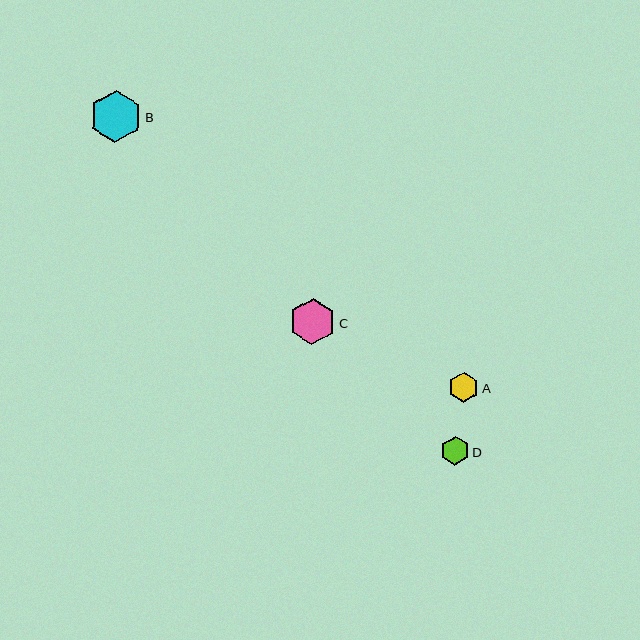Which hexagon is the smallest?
Hexagon D is the smallest with a size of approximately 29 pixels.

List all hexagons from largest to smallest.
From largest to smallest: B, C, A, D.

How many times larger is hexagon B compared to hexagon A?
Hexagon B is approximately 1.7 times the size of hexagon A.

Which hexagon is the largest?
Hexagon B is the largest with a size of approximately 52 pixels.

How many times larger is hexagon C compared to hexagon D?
Hexagon C is approximately 1.6 times the size of hexagon D.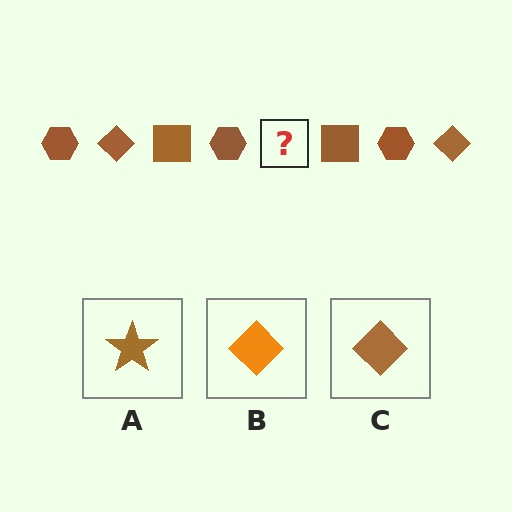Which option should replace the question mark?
Option C.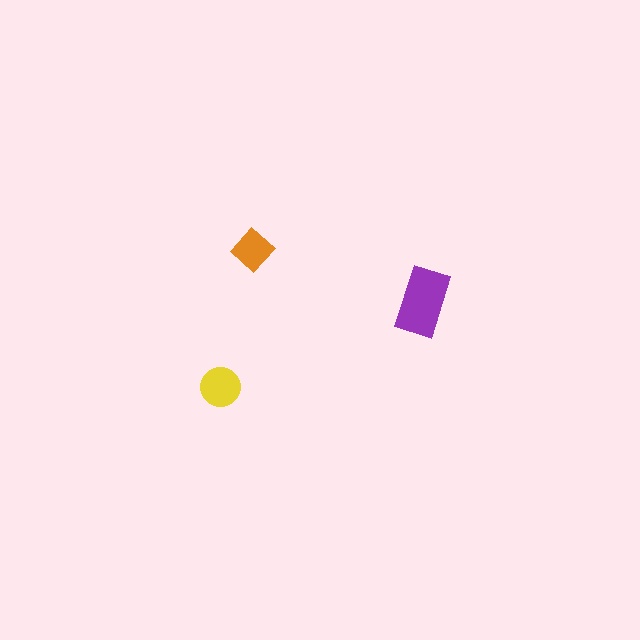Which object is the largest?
The purple rectangle.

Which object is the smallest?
The orange diamond.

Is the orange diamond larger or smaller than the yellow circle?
Smaller.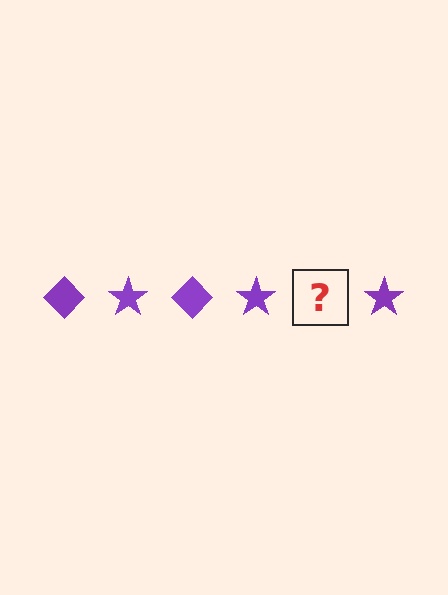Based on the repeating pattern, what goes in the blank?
The blank should be a purple diamond.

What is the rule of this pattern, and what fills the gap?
The rule is that the pattern cycles through diamond, star shapes in purple. The gap should be filled with a purple diamond.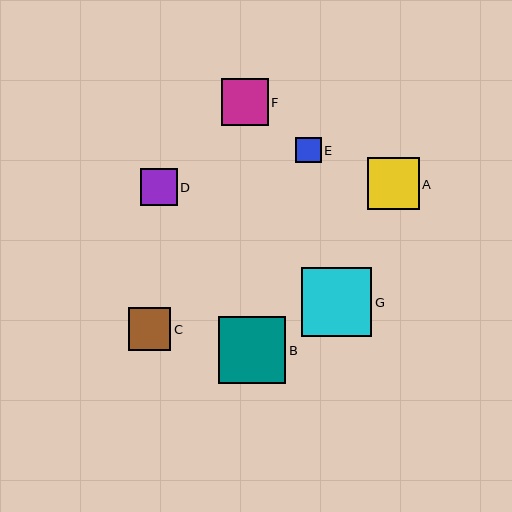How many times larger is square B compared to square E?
Square B is approximately 2.7 times the size of square E.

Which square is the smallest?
Square E is the smallest with a size of approximately 25 pixels.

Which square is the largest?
Square G is the largest with a size of approximately 70 pixels.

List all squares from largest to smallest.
From largest to smallest: G, B, A, F, C, D, E.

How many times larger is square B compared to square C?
Square B is approximately 1.6 times the size of square C.